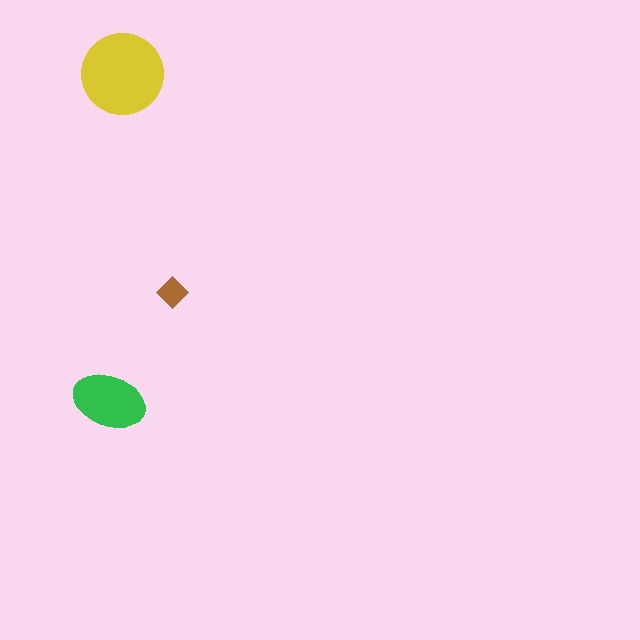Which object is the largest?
The yellow circle.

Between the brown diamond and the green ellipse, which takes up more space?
The green ellipse.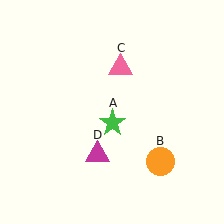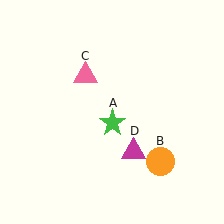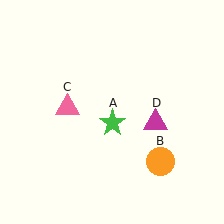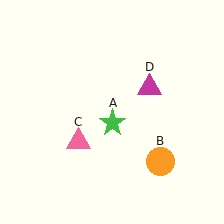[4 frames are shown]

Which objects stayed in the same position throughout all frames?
Green star (object A) and orange circle (object B) remained stationary.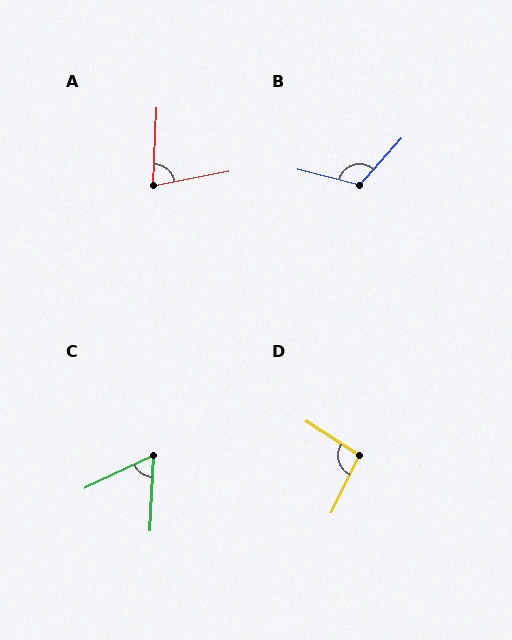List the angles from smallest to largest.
C (62°), A (77°), D (96°), B (118°).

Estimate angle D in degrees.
Approximately 96 degrees.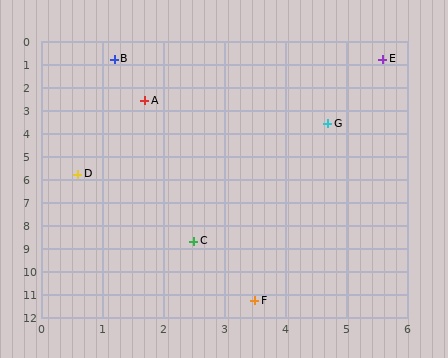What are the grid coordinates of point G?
Point G is at approximately (4.7, 3.6).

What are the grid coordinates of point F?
Point F is at approximately (3.5, 11.3).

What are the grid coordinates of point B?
Point B is at approximately (1.2, 0.8).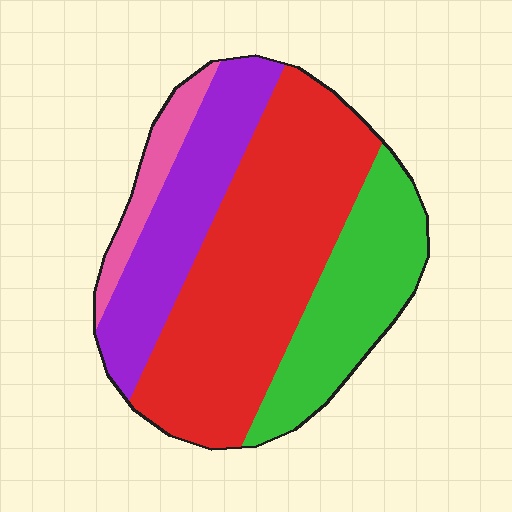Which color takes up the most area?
Red, at roughly 45%.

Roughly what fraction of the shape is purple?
Purple covers roughly 20% of the shape.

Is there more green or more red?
Red.